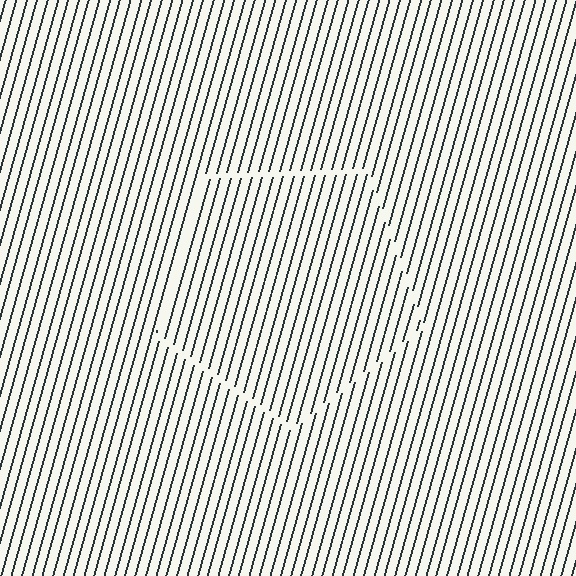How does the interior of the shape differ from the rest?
The interior of the shape contains the same grating, shifted by half a period — the contour is defined by the phase discontinuity where line-ends from the inner and outer gratings abut.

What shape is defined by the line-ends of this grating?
An illusory pentagon. The interior of the shape contains the same grating, shifted by half a period — the contour is defined by the phase discontinuity where line-ends from the inner and outer gratings abut.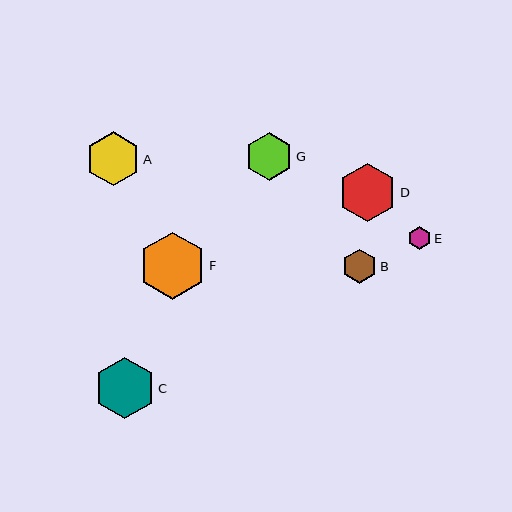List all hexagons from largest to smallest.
From largest to smallest: F, C, D, A, G, B, E.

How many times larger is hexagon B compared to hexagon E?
Hexagon B is approximately 1.5 times the size of hexagon E.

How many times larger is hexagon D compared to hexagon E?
Hexagon D is approximately 2.5 times the size of hexagon E.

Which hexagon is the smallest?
Hexagon E is the smallest with a size of approximately 23 pixels.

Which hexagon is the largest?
Hexagon F is the largest with a size of approximately 67 pixels.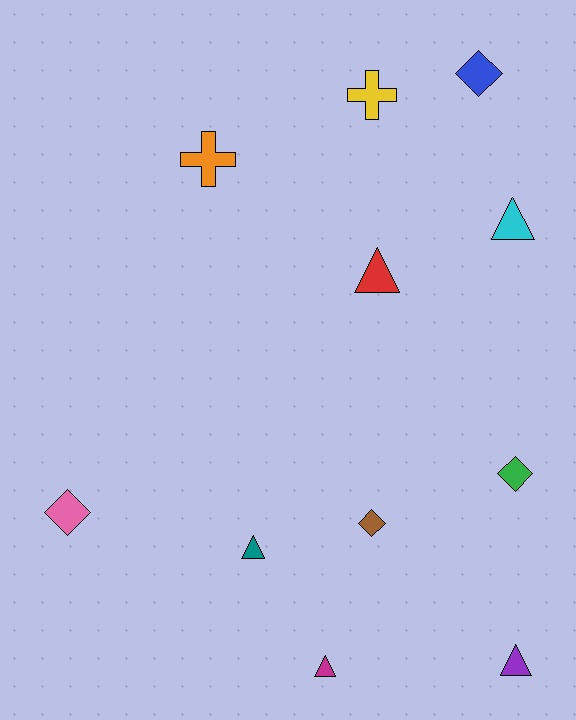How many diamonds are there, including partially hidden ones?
There are 4 diamonds.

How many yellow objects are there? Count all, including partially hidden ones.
There is 1 yellow object.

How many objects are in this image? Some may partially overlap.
There are 11 objects.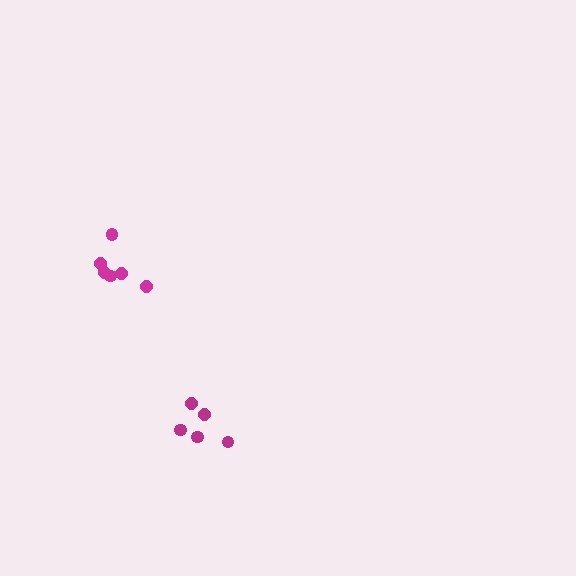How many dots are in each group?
Group 1: 5 dots, Group 2: 6 dots (11 total).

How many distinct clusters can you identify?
There are 2 distinct clusters.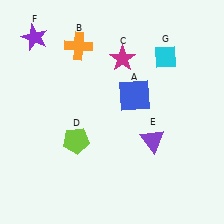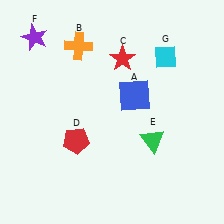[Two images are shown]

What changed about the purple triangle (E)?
In Image 1, E is purple. In Image 2, it changed to green.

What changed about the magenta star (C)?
In Image 1, C is magenta. In Image 2, it changed to red.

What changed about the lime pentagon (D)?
In Image 1, D is lime. In Image 2, it changed to red.